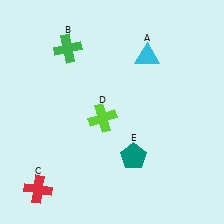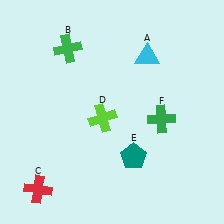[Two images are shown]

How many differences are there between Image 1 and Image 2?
There is 1 difference between the two images.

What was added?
A green cross (F) was added in Image 2.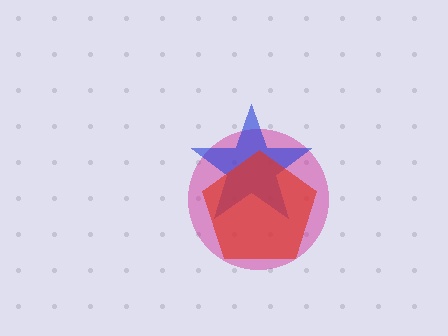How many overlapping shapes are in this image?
There are 3 overlapping shapes in the image.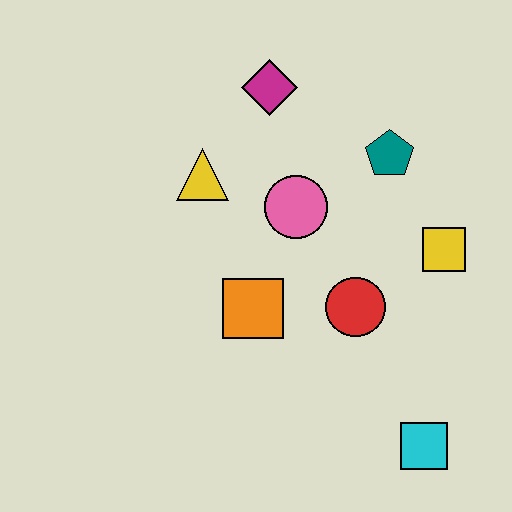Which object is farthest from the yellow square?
The yellow triangle is farthest from the yellow square.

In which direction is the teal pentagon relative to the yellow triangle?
The teal pentagon is to the right of the yellow triangle.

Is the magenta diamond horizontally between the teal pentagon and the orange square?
Yes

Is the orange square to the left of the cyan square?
Yes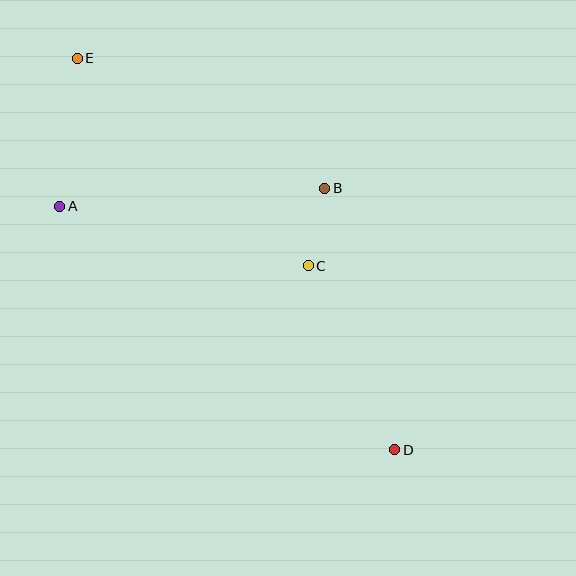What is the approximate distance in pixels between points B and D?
The distance between B and D is approximately 271 pixels.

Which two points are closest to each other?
Points B and C are closest to each other.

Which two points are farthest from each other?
Points D and E are farthest from each other.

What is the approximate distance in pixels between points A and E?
The distance between A and E is approximately 149 pixels.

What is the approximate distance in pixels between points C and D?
The distance between C and D is approximately 203 pixels.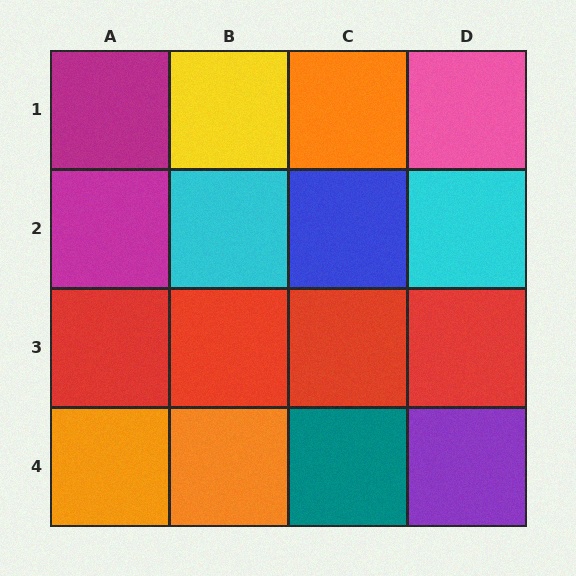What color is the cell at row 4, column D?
Purple.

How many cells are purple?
1 cell is purple.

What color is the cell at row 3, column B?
Red.